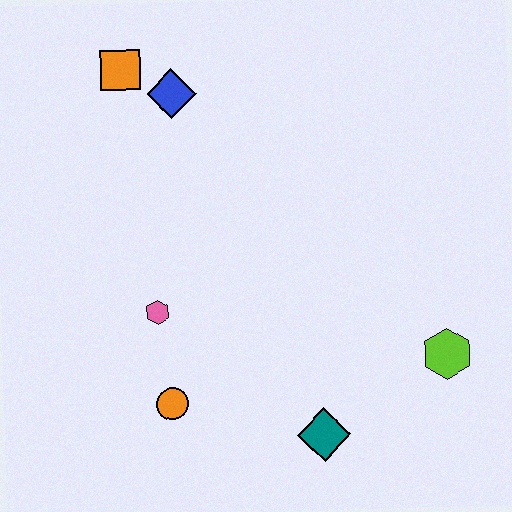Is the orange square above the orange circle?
Yes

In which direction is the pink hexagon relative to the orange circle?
The pink hexagon is above the orange circle.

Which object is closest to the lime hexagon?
The teal diamond is closest to the lime hexagon.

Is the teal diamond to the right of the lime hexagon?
No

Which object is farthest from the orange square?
The lime hexagon is farthest from the orange square.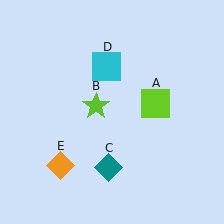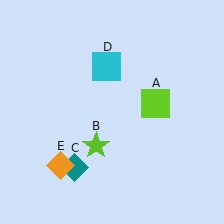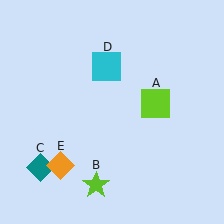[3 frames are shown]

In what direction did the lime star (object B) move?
The lime star (object B) moved down.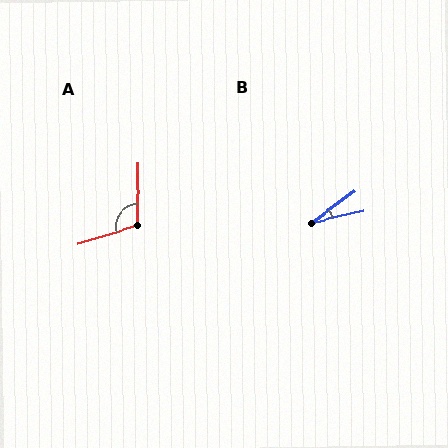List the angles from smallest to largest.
B (24°), A (107°).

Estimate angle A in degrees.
Approximately 107 degrees.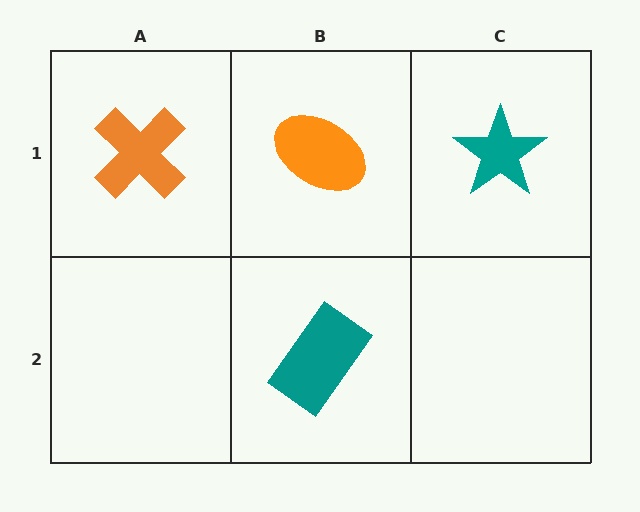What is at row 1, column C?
A teal star.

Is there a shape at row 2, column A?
No, that cell is empty.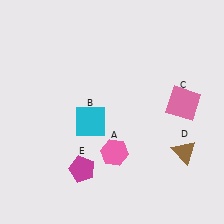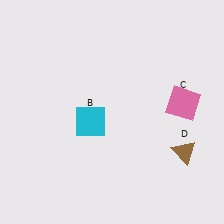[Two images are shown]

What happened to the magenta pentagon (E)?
The magenta pentagon (E) was removed in Image 2. It was in the bottom-left area of Image 1.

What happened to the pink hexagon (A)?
The pink hexagon (A) was removed in Image 2. It was in the bottom-right area of Image 1.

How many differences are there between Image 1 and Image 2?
There are 2 differences between the two images.